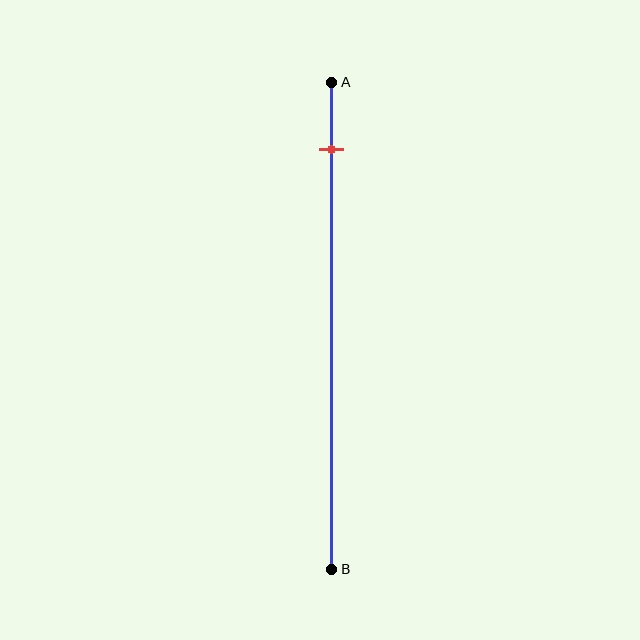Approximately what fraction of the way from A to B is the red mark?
The red mark is approximately 15% of the way from A to B.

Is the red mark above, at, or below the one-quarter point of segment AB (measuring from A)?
The red mark is above the one-quarter point of segment AB.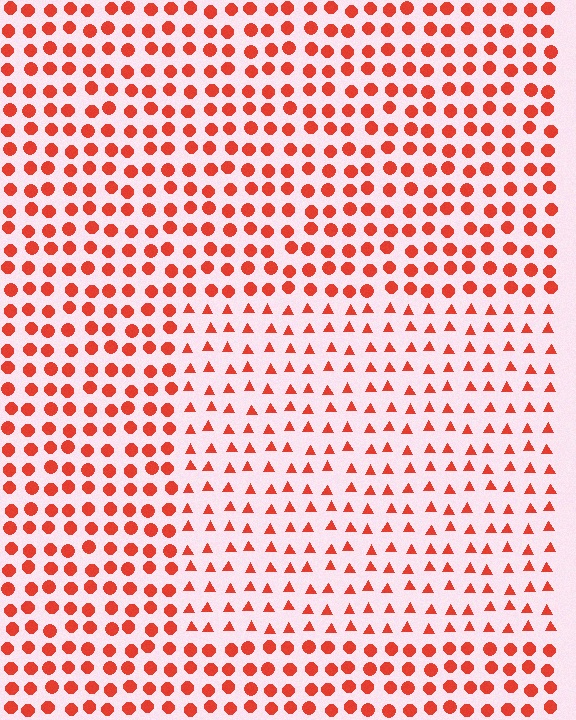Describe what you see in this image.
The image is filled with small red elements arranged in a uniform grid. A rectangle-shaped region contains triangles, while the surrounding area contains circles. The boundary is defined purely by the change in element shape.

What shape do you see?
I see a rectangle.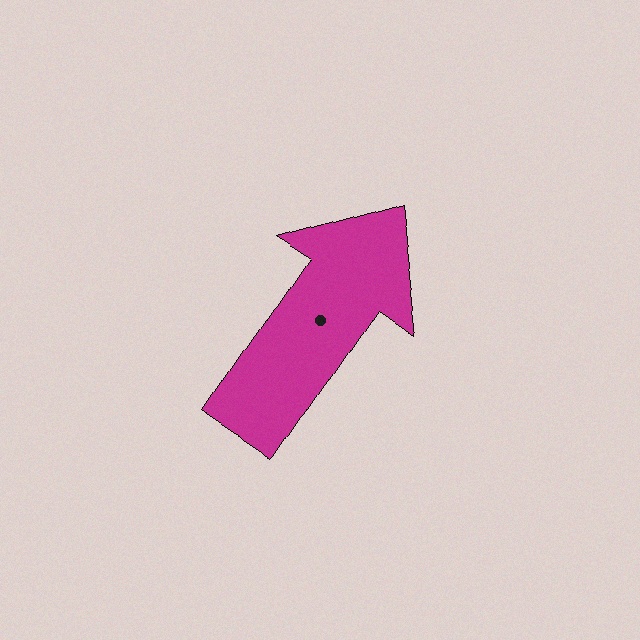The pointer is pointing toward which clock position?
Roughly 1 o'clock.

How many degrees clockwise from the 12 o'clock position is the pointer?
Approximately 34 degrees.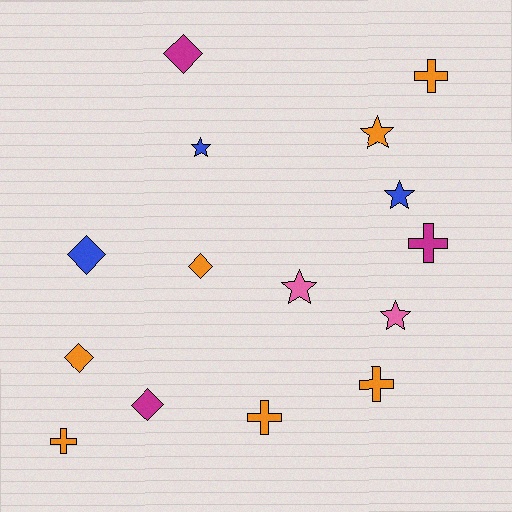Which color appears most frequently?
Orange, with 7 objects.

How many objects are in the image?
There are 15 objects.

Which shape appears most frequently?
Diamond, with 5 objects.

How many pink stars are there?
There are 2 pink stars.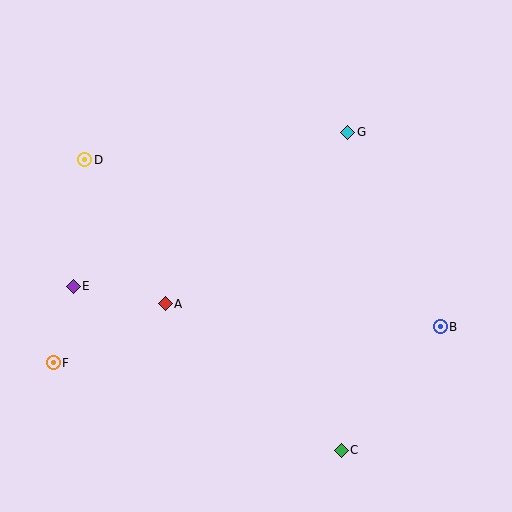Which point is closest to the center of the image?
Point A at (165, 304) is closest to the center.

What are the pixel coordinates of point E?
Point E is at (73, 286).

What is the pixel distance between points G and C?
The distance between G and C is 318 pixels.